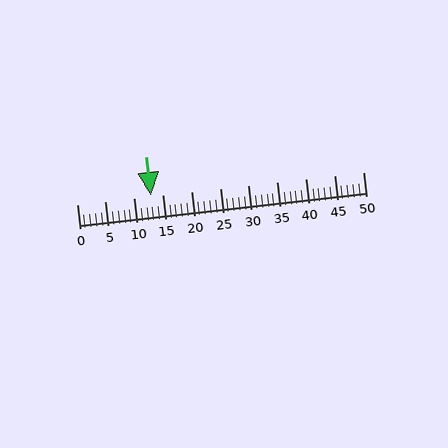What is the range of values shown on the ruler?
The ruler shows values from 0 to 50.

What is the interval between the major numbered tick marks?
The major tick marks are spaced 5 units apart.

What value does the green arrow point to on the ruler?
The green arrow points to approximately 13.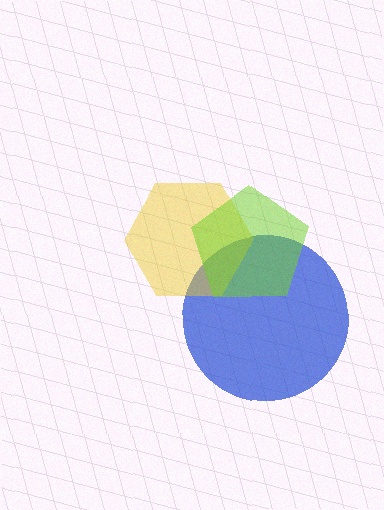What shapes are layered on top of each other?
The layered shapes are: a blue circle, a yellow hexagon, a lime pentagon.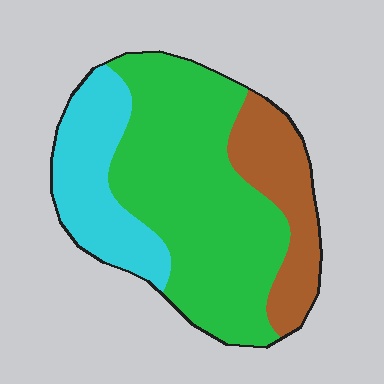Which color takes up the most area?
Green, at roughly 55%.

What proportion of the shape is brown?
Brown covers about 20% of the shape.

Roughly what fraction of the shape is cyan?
Cyan covers 24% of the shape.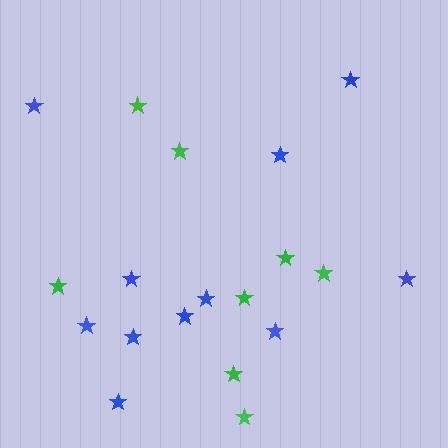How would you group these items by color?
There are 2 groups: one group of green stars (8) and one group of blue stars (11).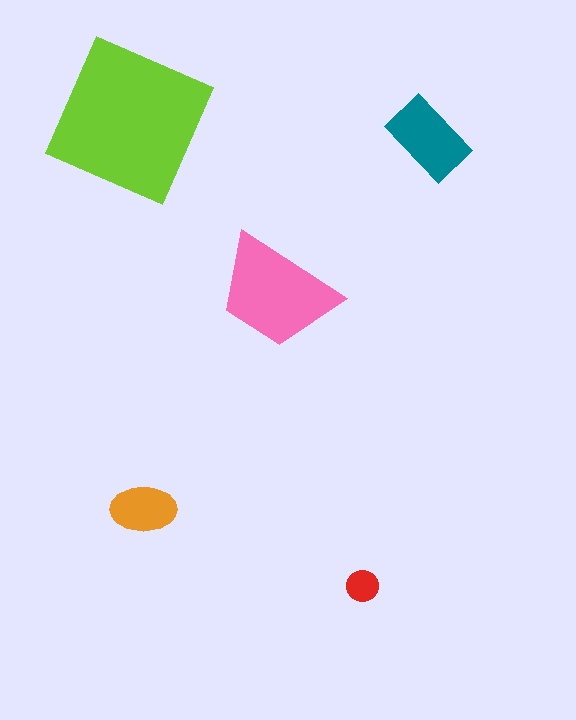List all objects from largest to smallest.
The lime square, the pink trapezoid, the teal rectangle, the orange ellipse, the red circle.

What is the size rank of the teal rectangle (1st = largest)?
3rd.